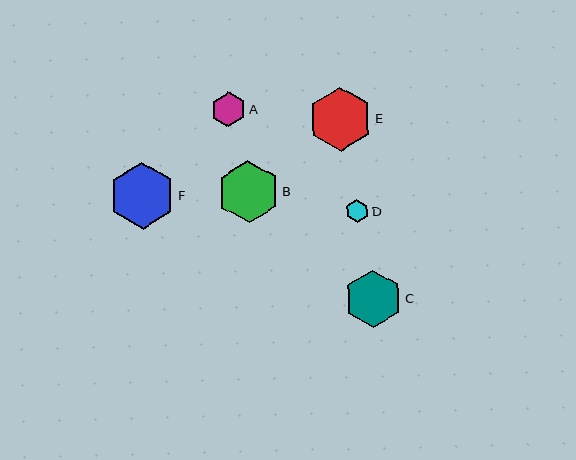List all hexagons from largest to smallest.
From largest to smallest: F, E, B, C, A, D.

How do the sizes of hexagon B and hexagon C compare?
Hexagon B and hexagon C are approximately the same size.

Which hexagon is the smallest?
Hexagon D is the smallest with a size of approximately 23 pixels.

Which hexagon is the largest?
Hexagon F is the largest with a size of approximately 66 pixels.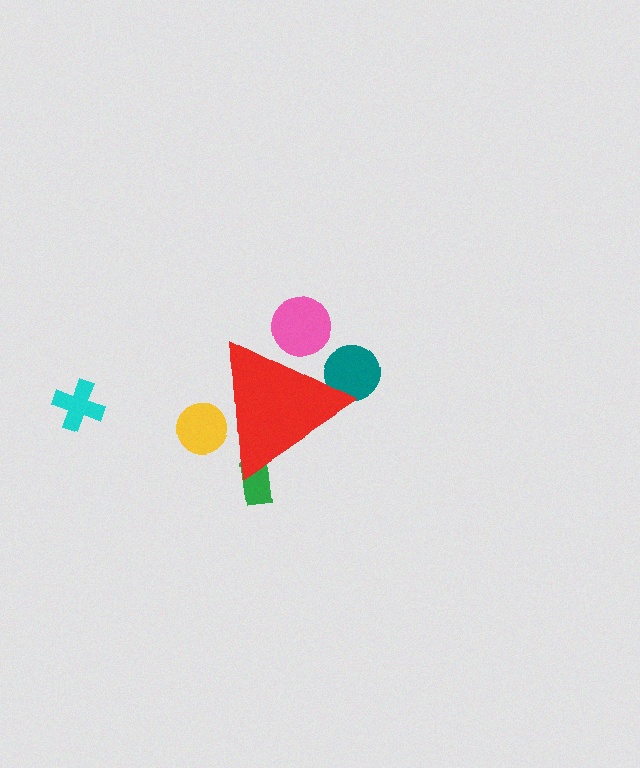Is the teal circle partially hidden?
Yes, the teal circle is partially hidden behind the red triangle.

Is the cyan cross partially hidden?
No, the cyan cross is fully visible.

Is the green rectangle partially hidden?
Yes, the green rectangle is partially hidden behind the red triangle.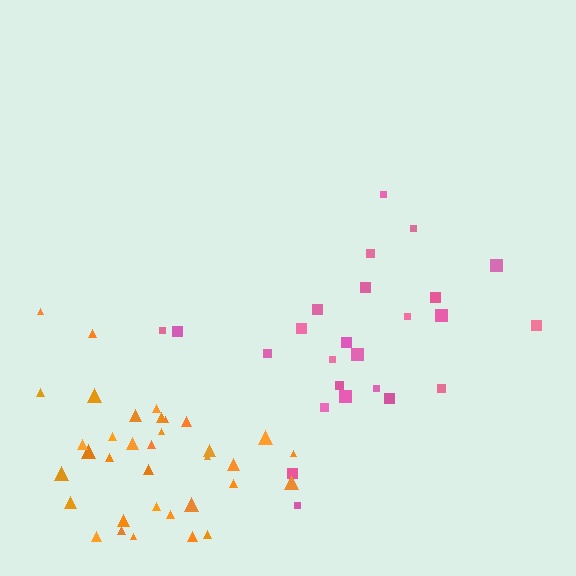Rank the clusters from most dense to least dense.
orange, pink.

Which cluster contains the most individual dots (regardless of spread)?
Orange (35).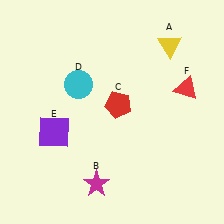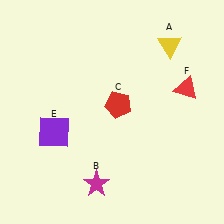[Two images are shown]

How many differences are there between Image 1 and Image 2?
There is 1 difference between the two images.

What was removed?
The cyan circle (D) was removed in Image 2.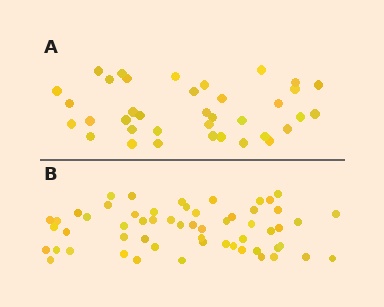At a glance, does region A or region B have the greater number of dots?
Region B (the bottom region) has more dots.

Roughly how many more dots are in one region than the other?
Region B has approximately 20 more dots than region A.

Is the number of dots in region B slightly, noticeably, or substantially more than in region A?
Region B has substantially more. The ratio is roughly 1.5 to 1.